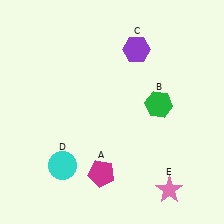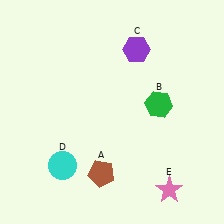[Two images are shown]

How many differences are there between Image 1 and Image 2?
There is 1 difference between the two images.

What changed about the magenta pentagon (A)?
In Image 1, A is magenta. In Image 2, it changed to brown.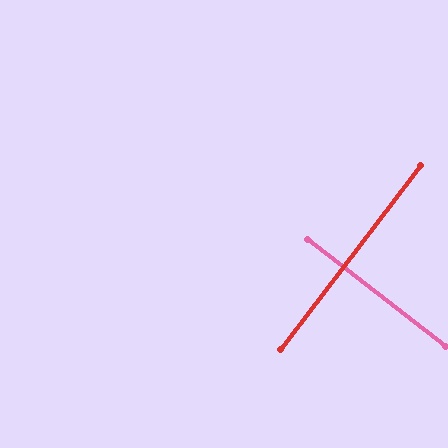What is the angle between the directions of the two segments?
Approximately 89 degrees.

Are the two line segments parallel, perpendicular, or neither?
Perpendicular — they meet at approximately 89°.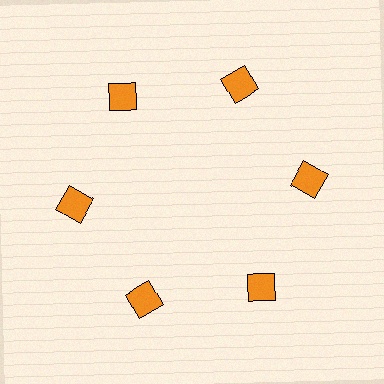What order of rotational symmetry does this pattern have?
This pattern has 6-fold rotational symmetry.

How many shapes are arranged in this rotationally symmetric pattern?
There are 6 shapes, arranged in 6 groups of 1.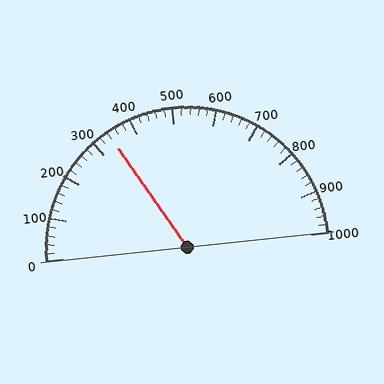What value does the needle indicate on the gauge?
The needle indicates approximately 340.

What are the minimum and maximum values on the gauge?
The gauge ranges from 0 to 1000.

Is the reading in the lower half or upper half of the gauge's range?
The reading is in the lower half of the range (0 to 1000).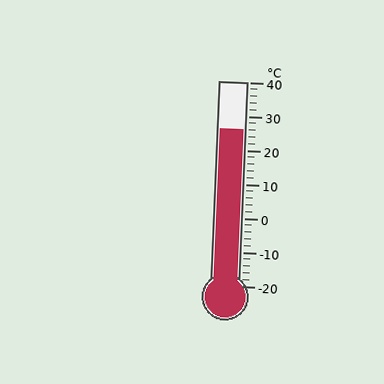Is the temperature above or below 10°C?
The temperature is above 10°C.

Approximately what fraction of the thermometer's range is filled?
The thermometer is filled to approximately 75% of its range.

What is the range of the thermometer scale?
The thermometer scale ranges from -20°C to 40°C.